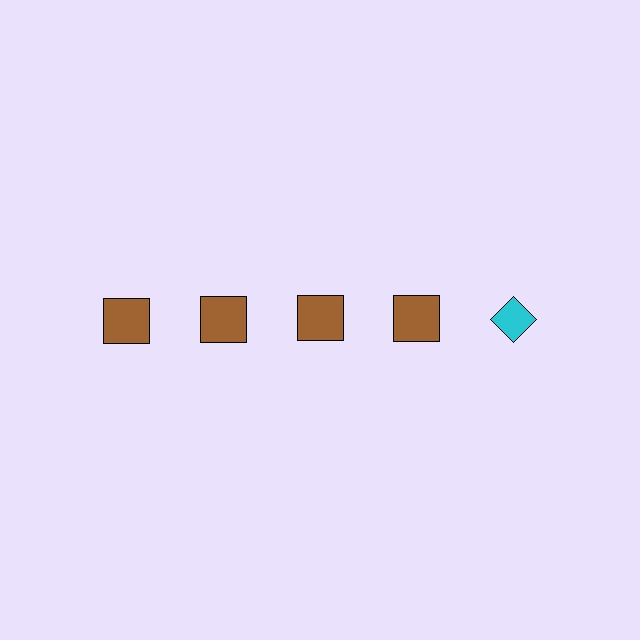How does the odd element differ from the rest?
It differs in both color (cyan instead of brown) and shape (diamond instead of square).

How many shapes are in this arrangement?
There are 5 shapes arranged in a grid pattern.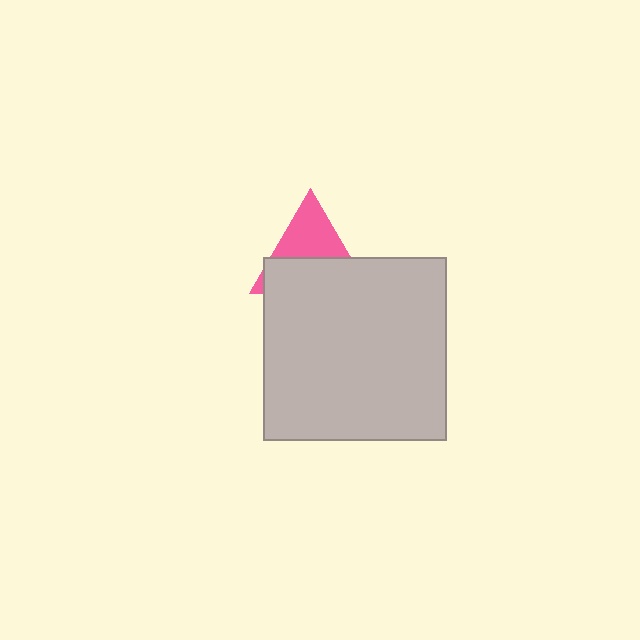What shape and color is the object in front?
The object in front is a light gray square.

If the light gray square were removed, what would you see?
You would see the complete pink triangle.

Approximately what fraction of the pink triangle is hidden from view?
Roughly 54% of the pink triangle is hidden behind the light gray square.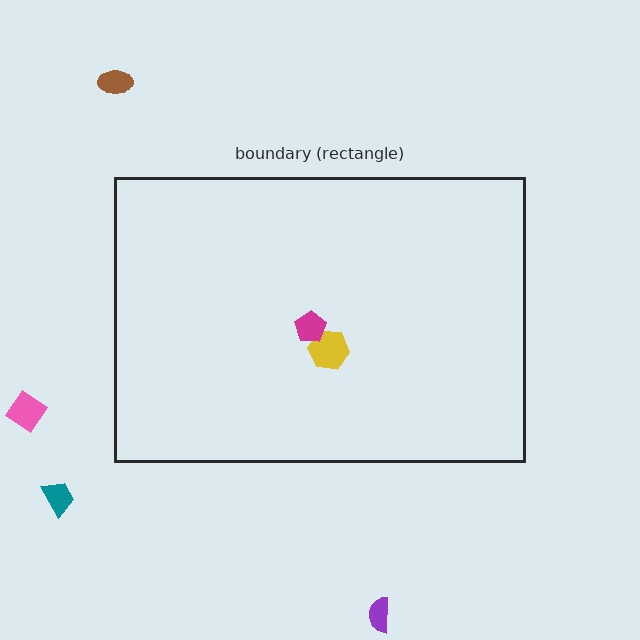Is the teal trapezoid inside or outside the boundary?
Outside.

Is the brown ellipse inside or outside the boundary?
Outside.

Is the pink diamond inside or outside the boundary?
Outside.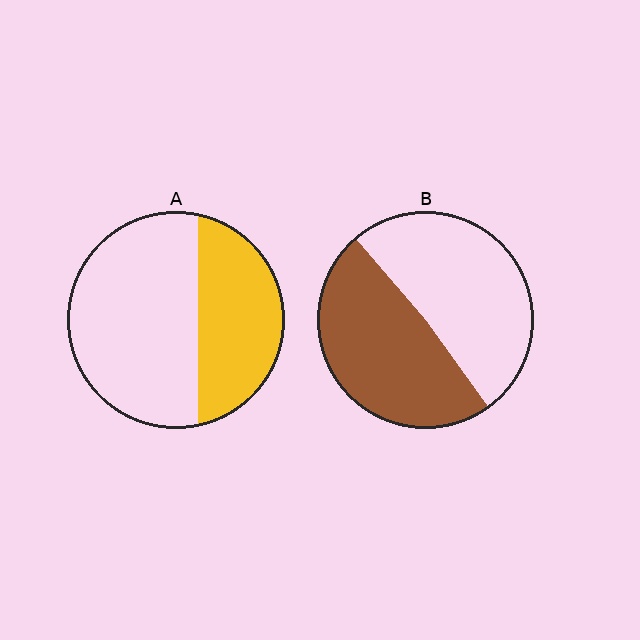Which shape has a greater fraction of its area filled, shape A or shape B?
Shape B.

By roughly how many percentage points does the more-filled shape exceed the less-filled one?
By roughly 10 percentage points (B over A).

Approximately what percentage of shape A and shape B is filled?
A is approximately 35% and B is approximately 50%.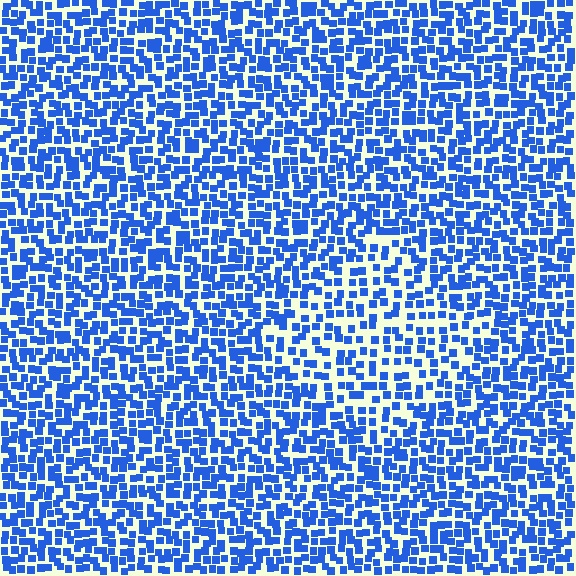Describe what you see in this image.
The image contains small blue elements arranged at two different densities. A diamond-shaped region is visible where the elements are less densely packed than the surrounding area.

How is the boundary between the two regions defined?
The boundary is defined by a change in element density (approximately 1.6x ratio). All elements are the same color, size, and shape.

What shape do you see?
I see a diamond.